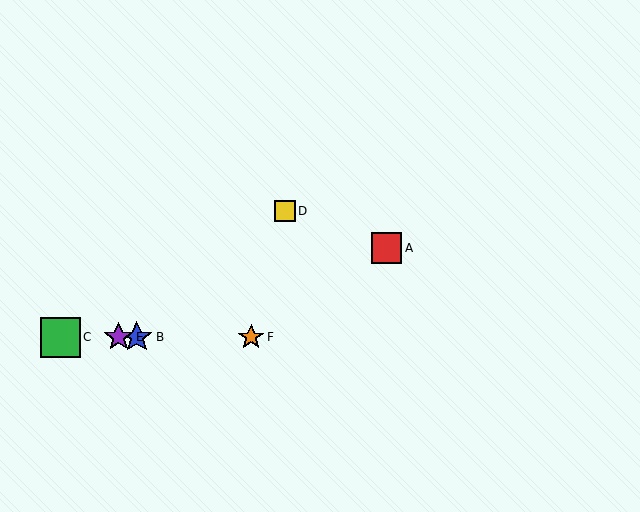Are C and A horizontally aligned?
No, C is at y≈337 and A is at y≈248.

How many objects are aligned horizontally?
4 objects (B, C, E, F) are aligned horizontally.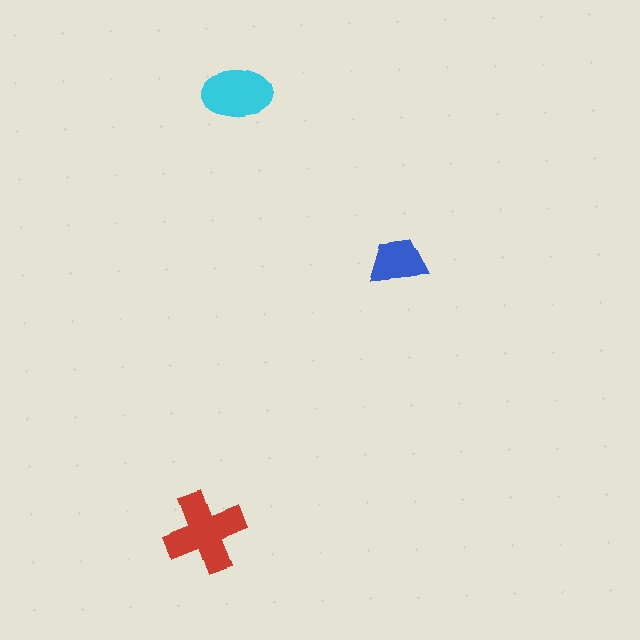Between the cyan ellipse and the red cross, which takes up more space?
The red cross.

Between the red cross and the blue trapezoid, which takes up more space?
The red cross.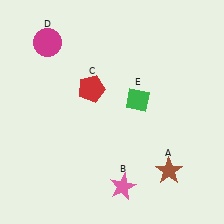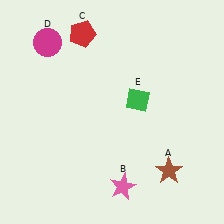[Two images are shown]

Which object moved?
The red pentagon (C) moved up.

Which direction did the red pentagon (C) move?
The red pentagon (C) moved up.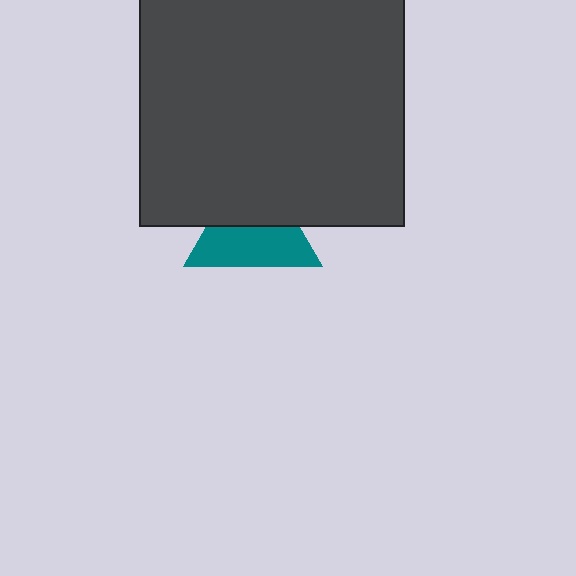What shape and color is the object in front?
The object in front is a dark gray square.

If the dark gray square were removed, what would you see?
You would see the complete teal triangle.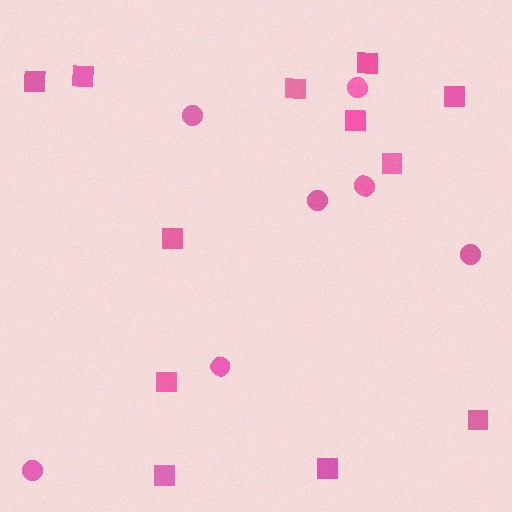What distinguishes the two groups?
There are 2 groups: one group of circles (7) and one group of squares (12).